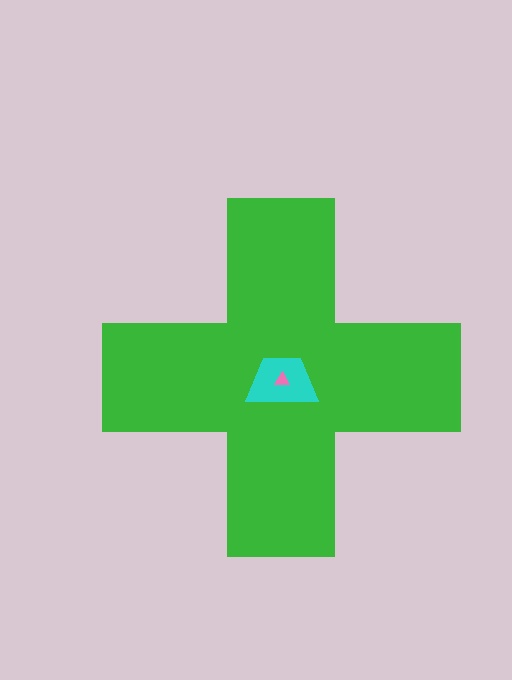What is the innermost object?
The pink triangle.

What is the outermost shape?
The green cross.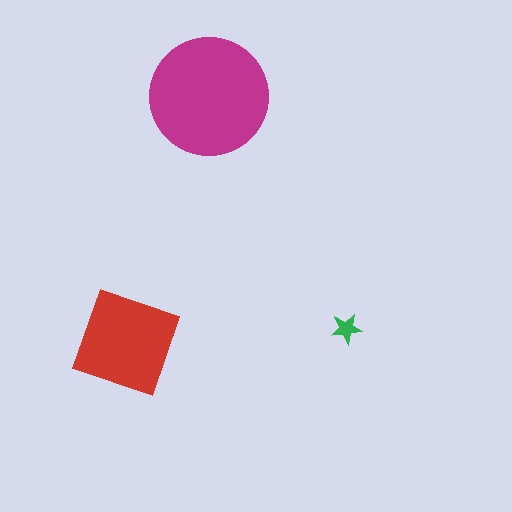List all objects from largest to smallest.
The magenta circle, the red square, the green star.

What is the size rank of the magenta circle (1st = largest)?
1st.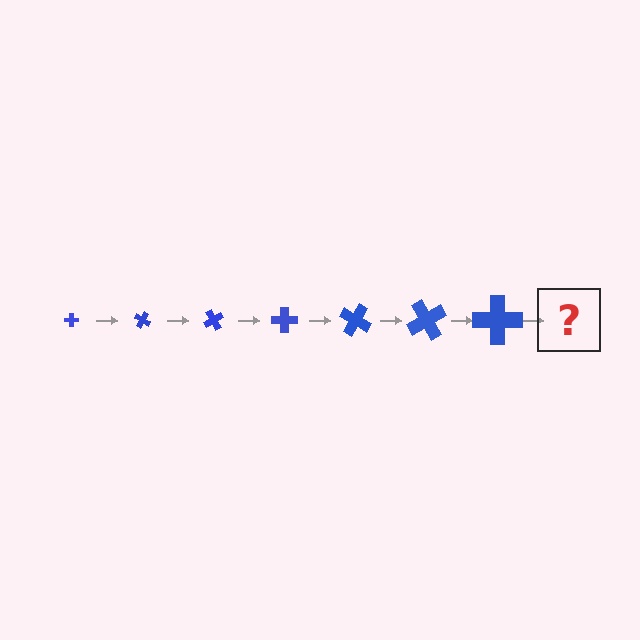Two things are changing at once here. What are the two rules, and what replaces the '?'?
The two rules are that the cross grows larger each step and it rotates 30 degrees each step. The '?' should be a cross, larger than the previous one and rotated 210 degrees from the start.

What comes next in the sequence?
The next element should be a cross, larger than the previous one and rotated 210 degrees from the start.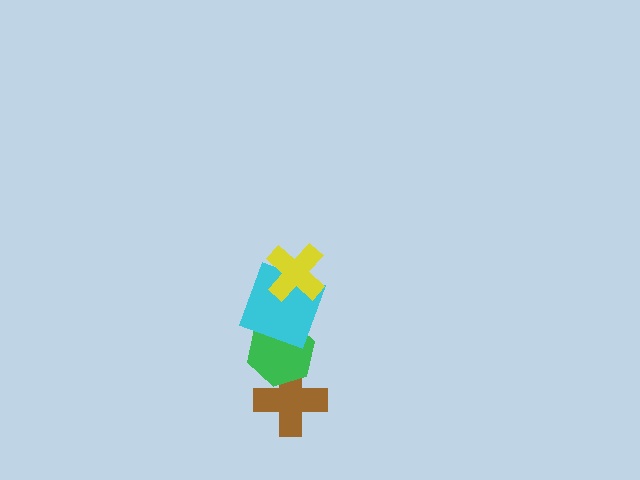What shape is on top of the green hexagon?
The cyan square is on top of the green hexagon.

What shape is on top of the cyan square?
The yellow cross is on top of the cyan square.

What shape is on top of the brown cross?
The green hexagon is on top of the brown cross.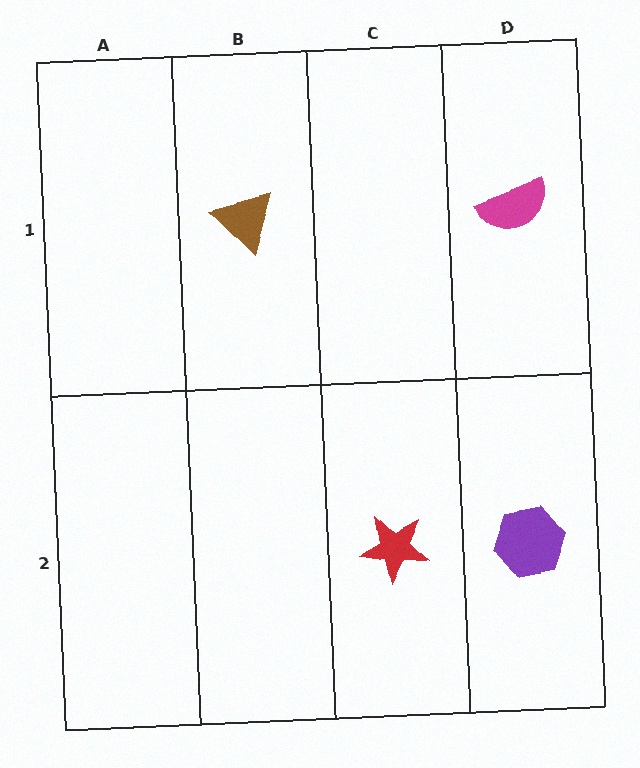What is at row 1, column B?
A brown triangle.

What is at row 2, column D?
A purple hexagon.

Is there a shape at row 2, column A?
No, that cell is empty.